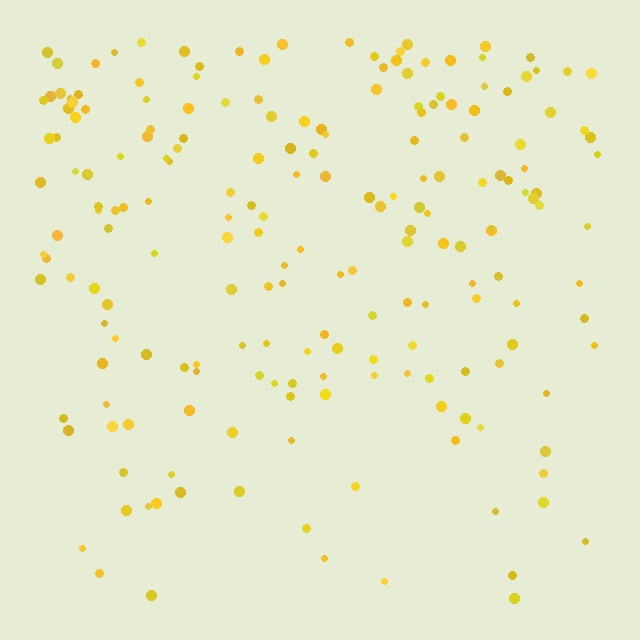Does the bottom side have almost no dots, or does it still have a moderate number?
Still a moderate number, just noticeably fewer than the top.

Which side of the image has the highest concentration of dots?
The top.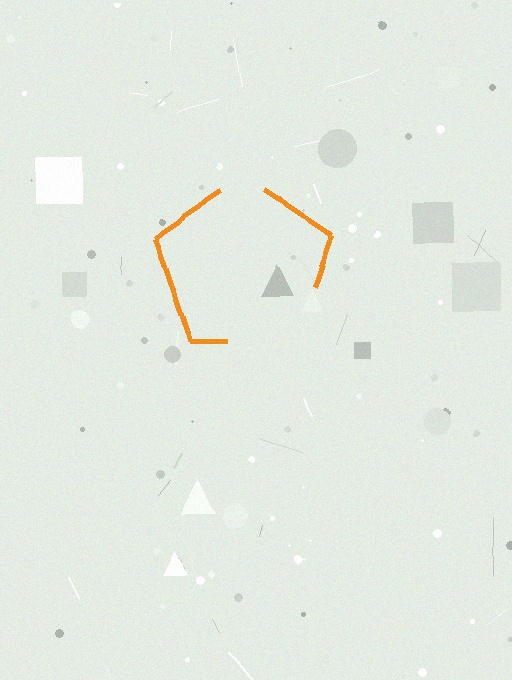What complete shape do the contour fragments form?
The contour fragments form a pentagon.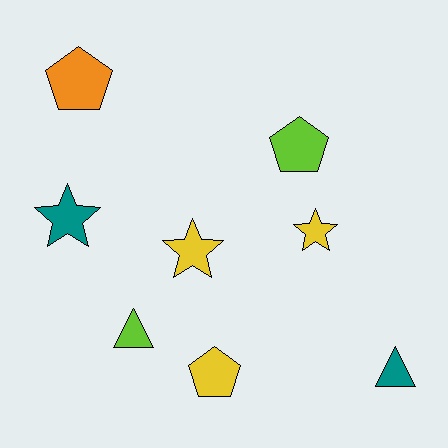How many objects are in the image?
There are 8 objects.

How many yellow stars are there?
There are 2 yellow stars.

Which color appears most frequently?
Yellow, with 3 objects.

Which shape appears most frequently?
Star, with 3 objects.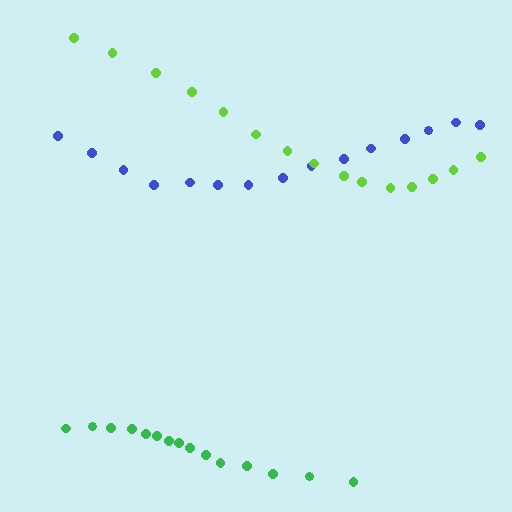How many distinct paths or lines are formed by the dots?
There are 3 distinct paths.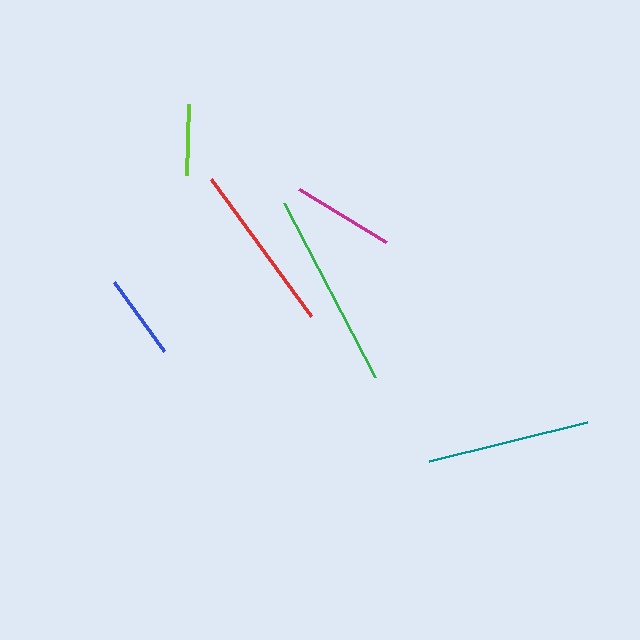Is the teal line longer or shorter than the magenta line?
The teal line is longer than the magenta line.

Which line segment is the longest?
The green line is the longest at approximately 196 pixels.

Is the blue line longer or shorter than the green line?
The green line is longer than the blue line.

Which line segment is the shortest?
The lime line is the shortest at approximately 71 pixels.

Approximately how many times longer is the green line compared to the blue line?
The green line is approximately 2.3 times the length of the blue line.